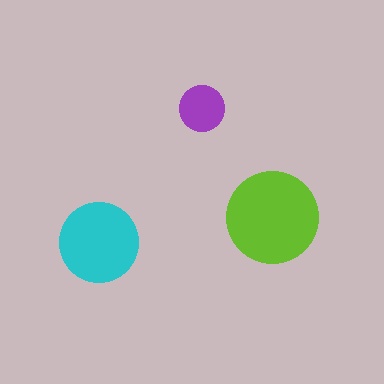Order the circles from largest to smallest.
the lime one, the cyan one, the purple one.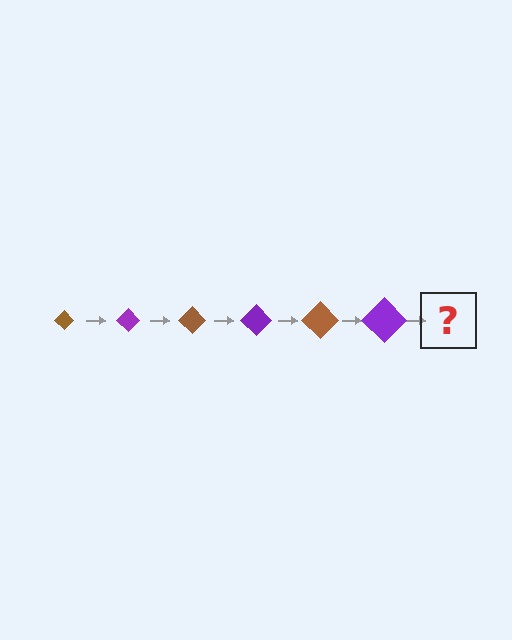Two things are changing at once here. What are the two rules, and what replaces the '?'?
The two rules are that the diamond grows larger each step and the color cycles through brown and purple. The '?' should be a brown diamond, larger than the previous one.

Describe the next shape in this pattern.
It should be a brown diamond, larger than the previous one.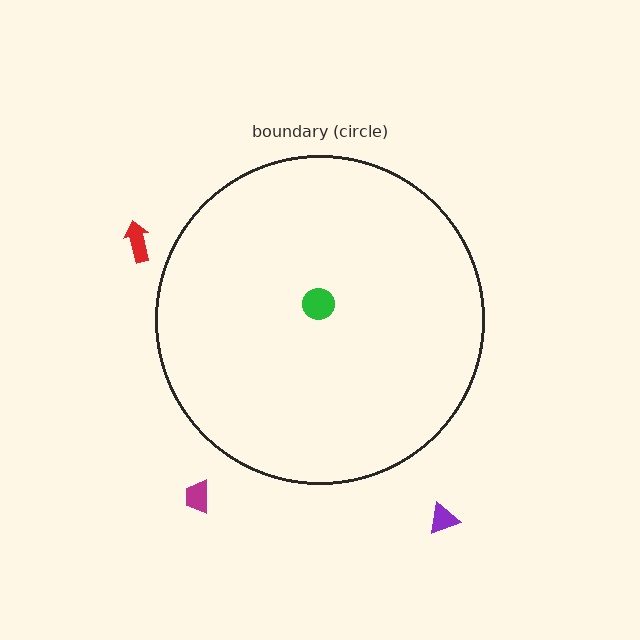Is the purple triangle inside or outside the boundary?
Outside.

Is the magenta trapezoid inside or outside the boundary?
Outside.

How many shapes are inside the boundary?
1 inside, 3 outside.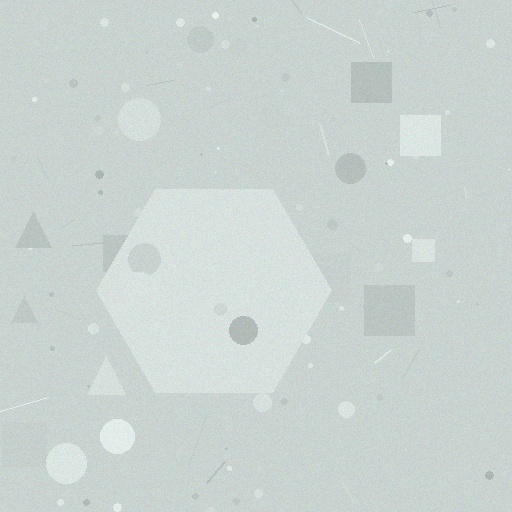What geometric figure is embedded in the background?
A hexagon is embedded in the background.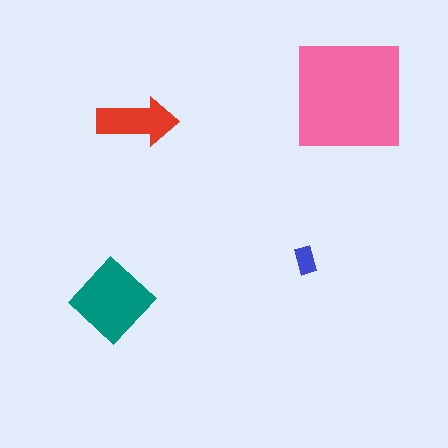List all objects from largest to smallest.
The pink square, the teal diamond, the red arrow, the blue rectangle.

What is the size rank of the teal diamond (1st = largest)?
2nd.